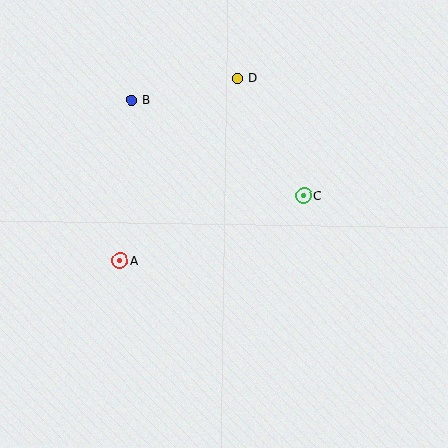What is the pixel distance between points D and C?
The distance between D and C is 135 pixels.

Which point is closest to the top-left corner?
Point B is closest to the top-left corner.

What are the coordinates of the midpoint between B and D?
The midpoint between B and D is at (185, 89).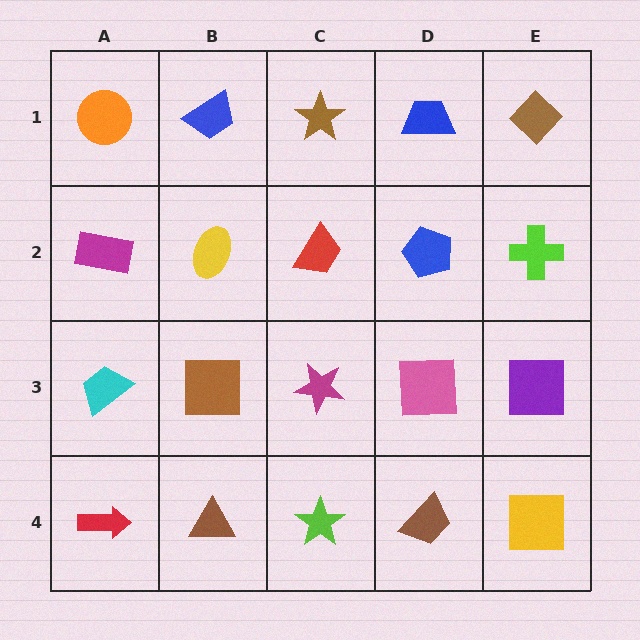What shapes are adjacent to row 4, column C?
A magenta star (row 3, column C), a brown triangle (row 4, column B), a brown trapezoid (row 4, column D).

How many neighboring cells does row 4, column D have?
3.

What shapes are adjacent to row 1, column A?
A magenta rectangle (row 2, column A), a blue trapezoid (row 1, column B).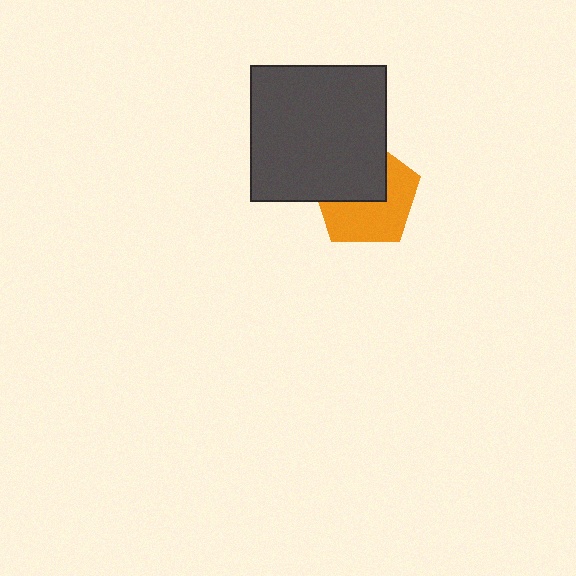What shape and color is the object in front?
The object in front is a dark gray square.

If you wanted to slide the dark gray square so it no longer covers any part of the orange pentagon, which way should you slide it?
Slide it toward the upper-left — that is the most direct way to separate the two shapes.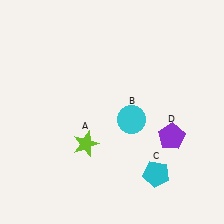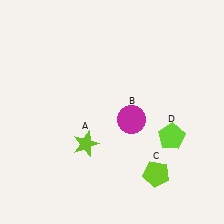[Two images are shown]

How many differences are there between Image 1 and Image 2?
There are 3 differences between the two images.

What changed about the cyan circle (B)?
In Image 1, B is cyan. In Image 2, it changed to magenta.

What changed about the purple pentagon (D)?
In Image 1, D is purple. In Image 2, it changed to lime.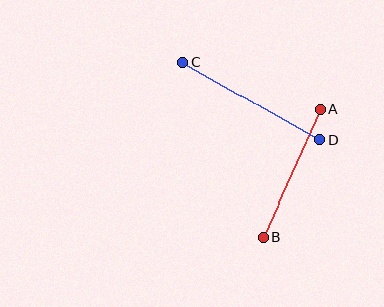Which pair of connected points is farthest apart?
Points C and D are farthest apart.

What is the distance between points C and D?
The distance is approximately 157 pixels.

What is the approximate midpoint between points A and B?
The midpoint is at approximately (291, 173) pixels.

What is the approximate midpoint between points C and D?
The midpoint is at approximately (251, 101) pixels.